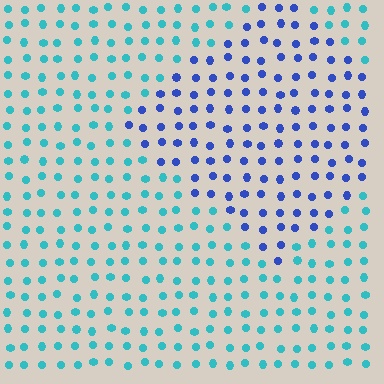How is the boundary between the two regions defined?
The boundary is defined purely by a slight shift in hue (about 47 degrees). Spacing, size, and orientation are identical on both sides.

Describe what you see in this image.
The image is filled with small cyan elements in a uniform arrangement. A diamond-shaped region is visible where the elements are tinted to a slightly different hue, forming a subtle color boundary.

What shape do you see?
I see a diamond.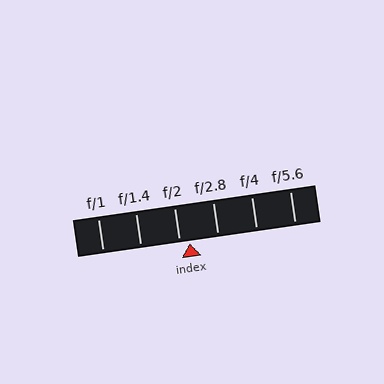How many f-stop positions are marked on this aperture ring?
There are 6 f-stop positions marked.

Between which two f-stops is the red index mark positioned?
The index mark is between f/2 and f/2.8.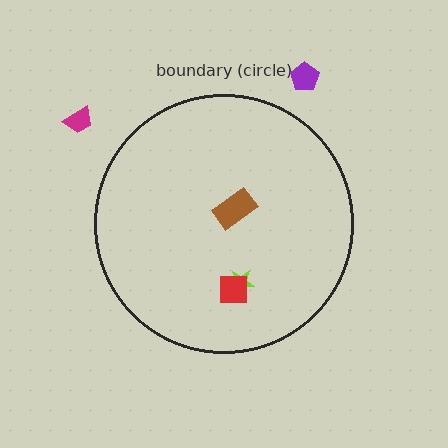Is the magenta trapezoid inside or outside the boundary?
Outside.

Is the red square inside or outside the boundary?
Inside.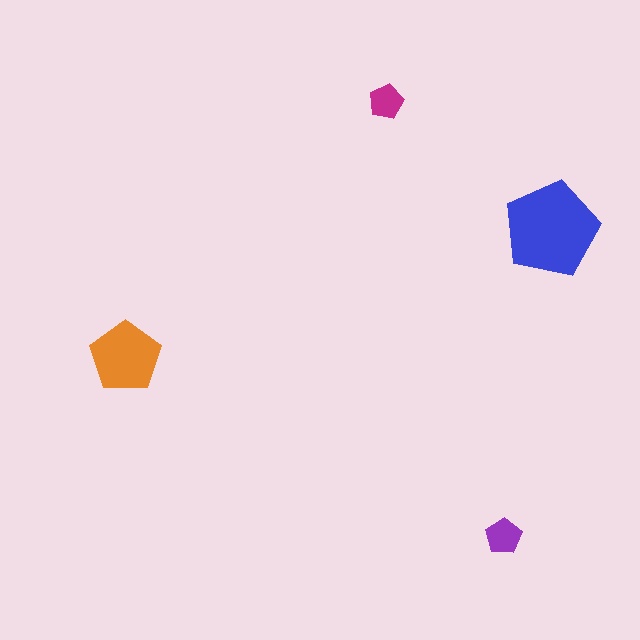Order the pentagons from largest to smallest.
the blue one, the orange one, the purple one, the magenta one.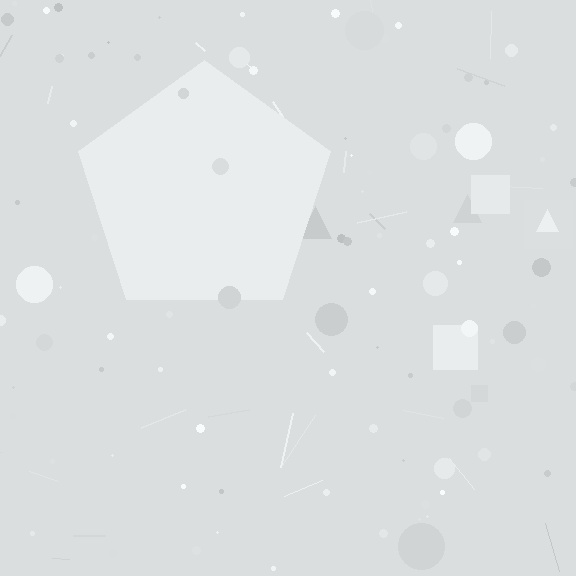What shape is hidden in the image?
A pentagon is hidden in the image.